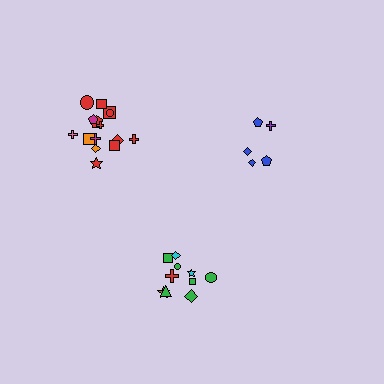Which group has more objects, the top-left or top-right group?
The top-left group.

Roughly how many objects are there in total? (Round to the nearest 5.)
Roughly 30 objects in total.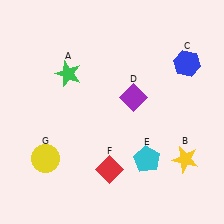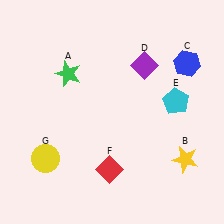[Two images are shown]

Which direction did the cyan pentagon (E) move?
The cyan pentagon (E) moved up.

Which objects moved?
The objects that moved are: the purple diamond (D), the cyan pentagon (E).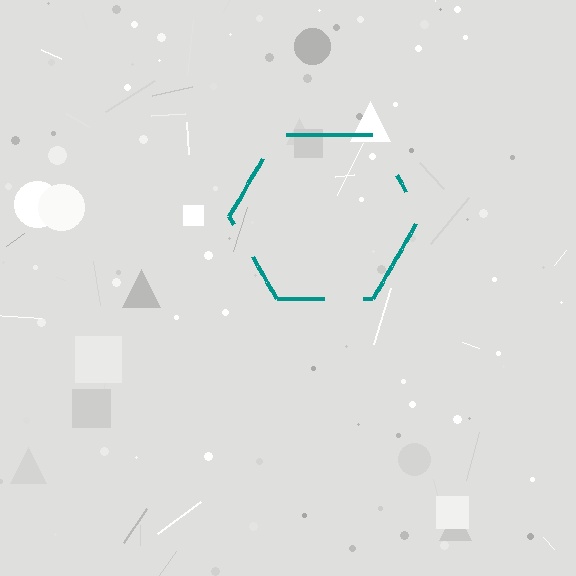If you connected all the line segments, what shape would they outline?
They would outline a hexagon.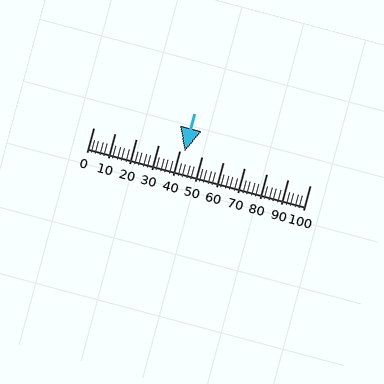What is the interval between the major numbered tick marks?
The major tick marks are spaced 10 units apart.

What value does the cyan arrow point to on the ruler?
The cyan arrow points to approximately 42.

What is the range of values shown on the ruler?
The ruler shows values from 0 to 100.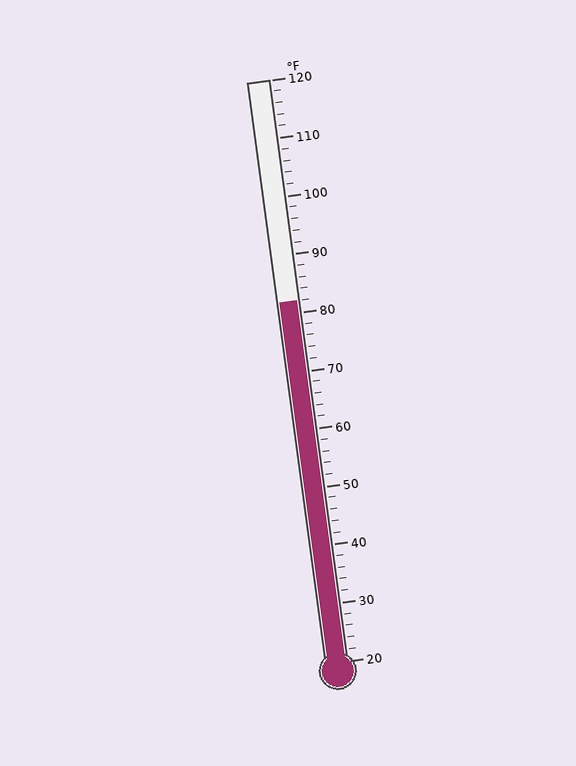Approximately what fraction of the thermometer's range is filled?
The thermometer is filled to approximately 60% of its range.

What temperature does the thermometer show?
The thermometer shows approximately 82°F.